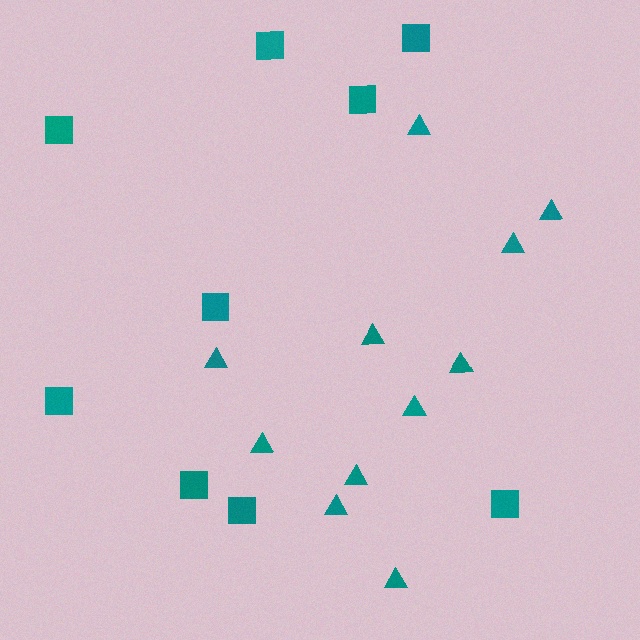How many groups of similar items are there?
There are 2 groups: one group of squares (9) and one group of triangles (11).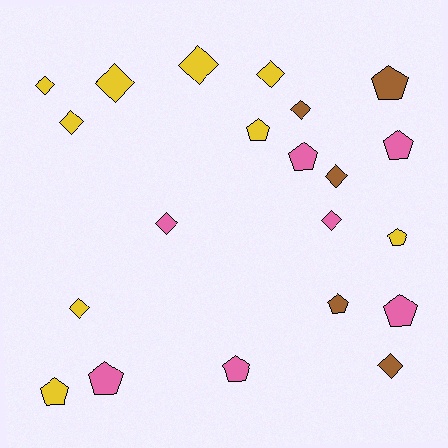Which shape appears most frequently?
Diamond, with 11 objects.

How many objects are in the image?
There are 21 objects.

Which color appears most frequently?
Yellow, with 9 objects.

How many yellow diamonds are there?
There are 6 yellow diamonds.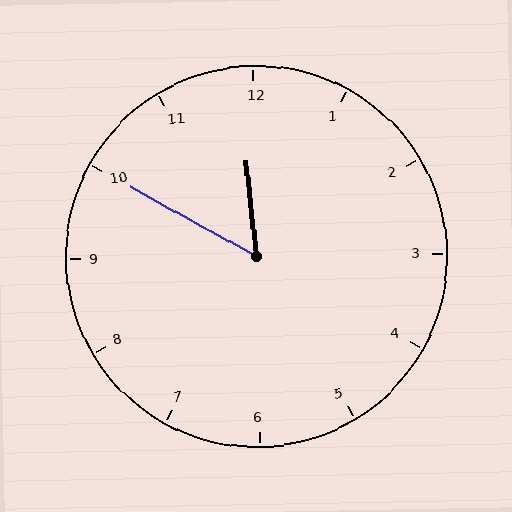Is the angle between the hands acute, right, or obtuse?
It is acute.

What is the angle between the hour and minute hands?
Approximately 55 degrees.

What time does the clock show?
11:50.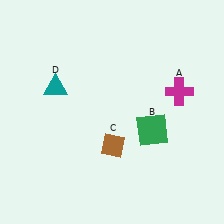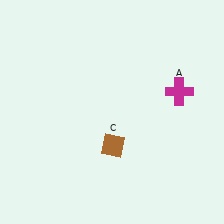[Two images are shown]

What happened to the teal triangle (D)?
The teal triangle (D) was removed in Image 2. It was in the top-left area of Image 1.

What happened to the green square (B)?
The green square (B) was removed in Image 2. It was in the bottom-right area of Image 1.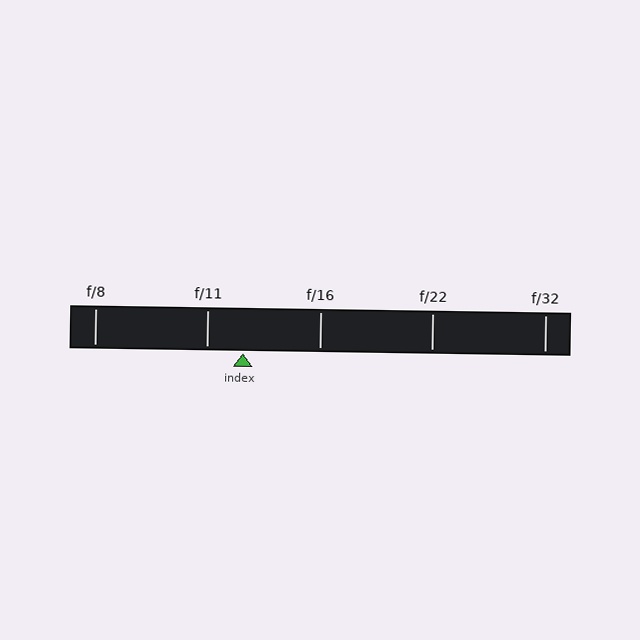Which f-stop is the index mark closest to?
The index mark is closest to f/11.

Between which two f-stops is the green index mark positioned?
The index mark is between f/11 and f/16.